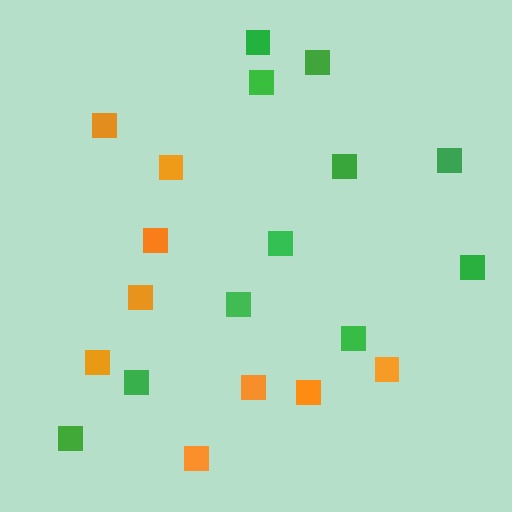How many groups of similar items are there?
There are 2 groups: one group of orange squares (9) and one group of green squares (11).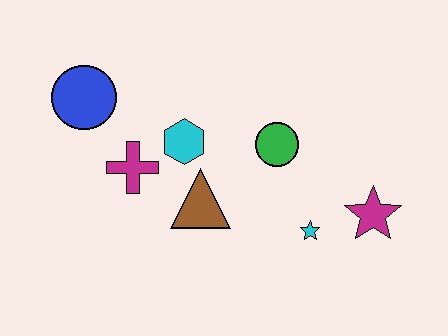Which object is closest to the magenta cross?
The cyan hexagon is closest to the magenta cross.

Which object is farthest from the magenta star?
The blue circle is farthest from the magenta star.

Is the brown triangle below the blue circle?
Yes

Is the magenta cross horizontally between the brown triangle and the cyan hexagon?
No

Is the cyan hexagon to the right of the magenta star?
No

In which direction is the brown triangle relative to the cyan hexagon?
The brown triangle is below the cyan hexagon.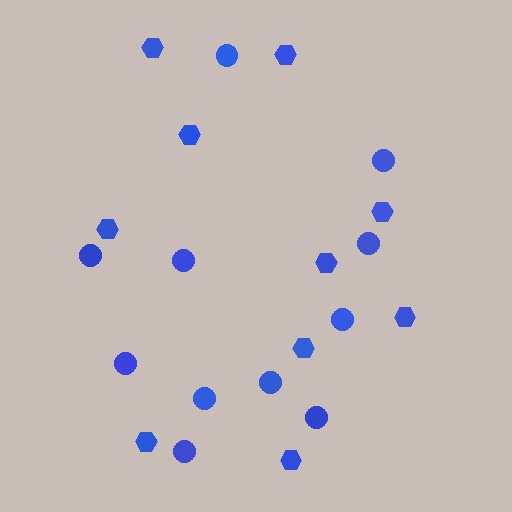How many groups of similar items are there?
There are 2 groups: one group of circles (11) and one group of hexagons (10).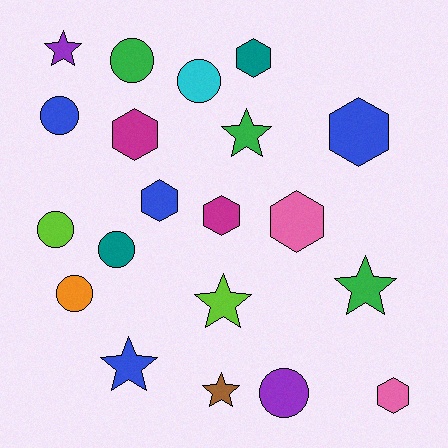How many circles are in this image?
There are 7 circles.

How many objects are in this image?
There are 20 objects.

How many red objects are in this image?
There are no red objects.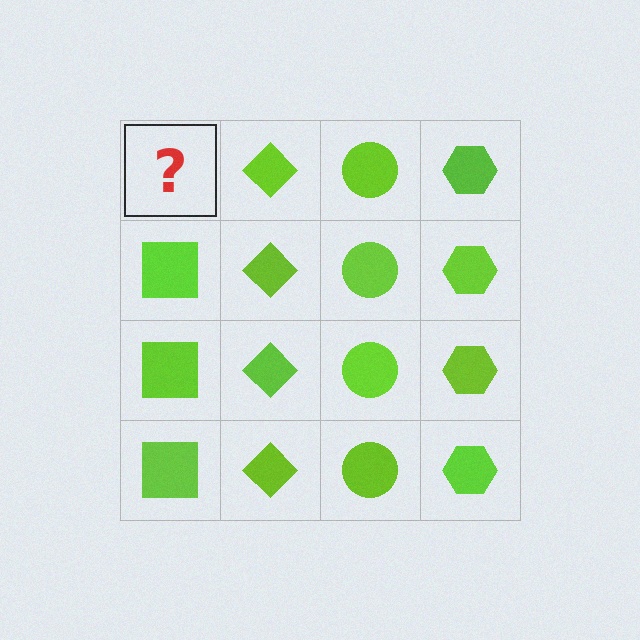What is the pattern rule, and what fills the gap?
The rule is that each column has a consistent shape. The gap should be filled with a lime square.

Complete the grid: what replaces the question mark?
The question mark should be replaced with a lime square.